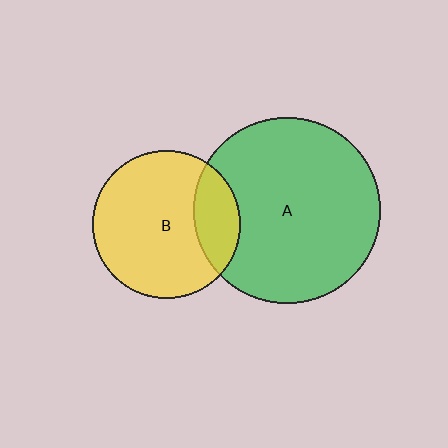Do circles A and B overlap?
Yes.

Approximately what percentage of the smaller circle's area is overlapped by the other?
Approximately 20%.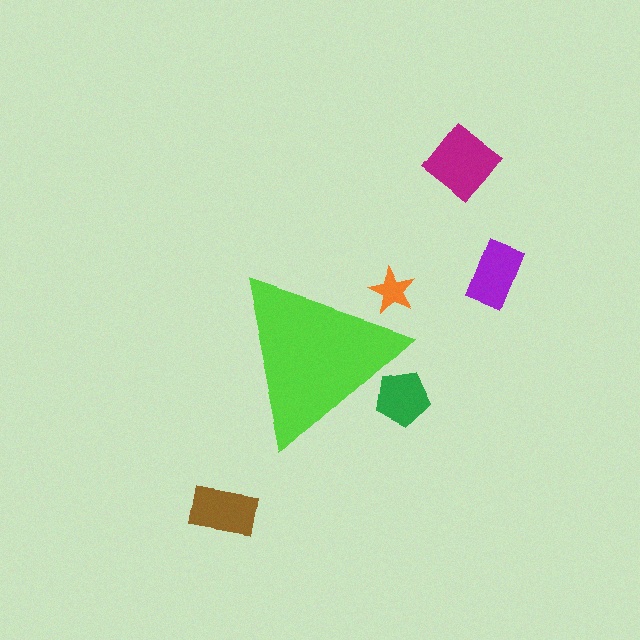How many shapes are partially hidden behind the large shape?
2 shapes are partially hidden.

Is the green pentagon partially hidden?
Yes, the green pentagon is partially hidden behind the lime triangle.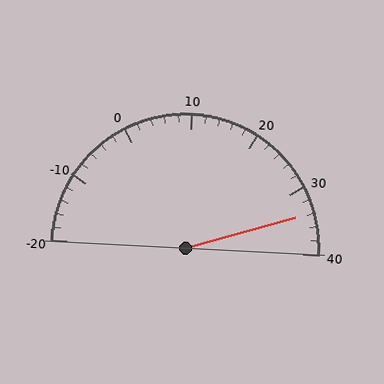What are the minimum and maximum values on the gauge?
The gauge ranges from -20 to 40.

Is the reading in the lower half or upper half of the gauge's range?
The reading is in the upper half of the range (-20 to 40).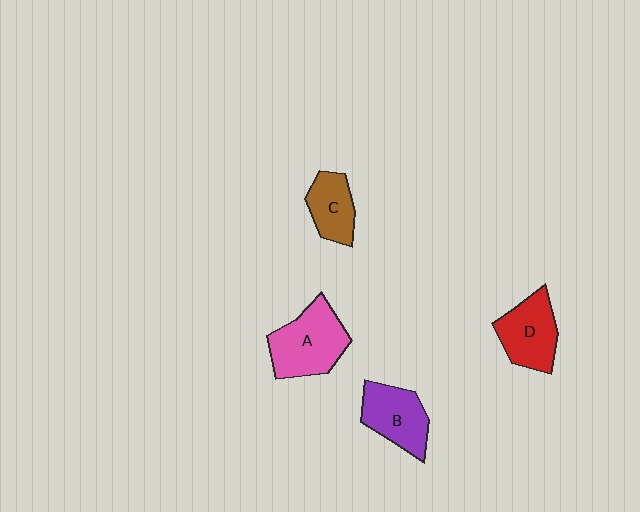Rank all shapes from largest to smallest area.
From largest to smallest: A (pink), D (red), B (purple), C (brown).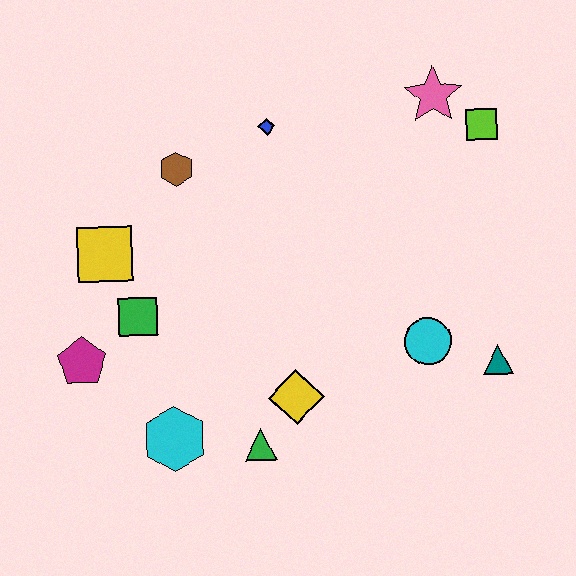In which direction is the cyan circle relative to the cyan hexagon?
The cyan circle is to the right of the cyan hexagon.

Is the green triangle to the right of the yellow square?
Yes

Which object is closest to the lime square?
The pink star is closest to the lime square.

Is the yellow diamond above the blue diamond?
No